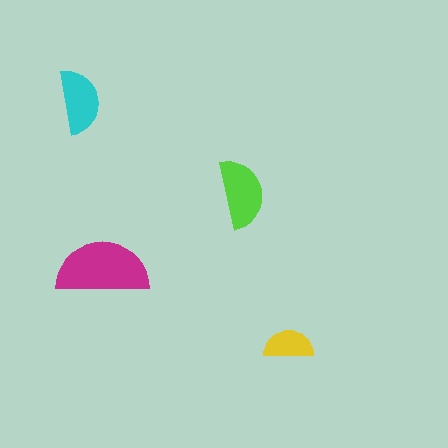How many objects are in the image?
There are 4 objects in the image.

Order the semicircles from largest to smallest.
the magenta one, the lime one, the cyan one, the yellow one.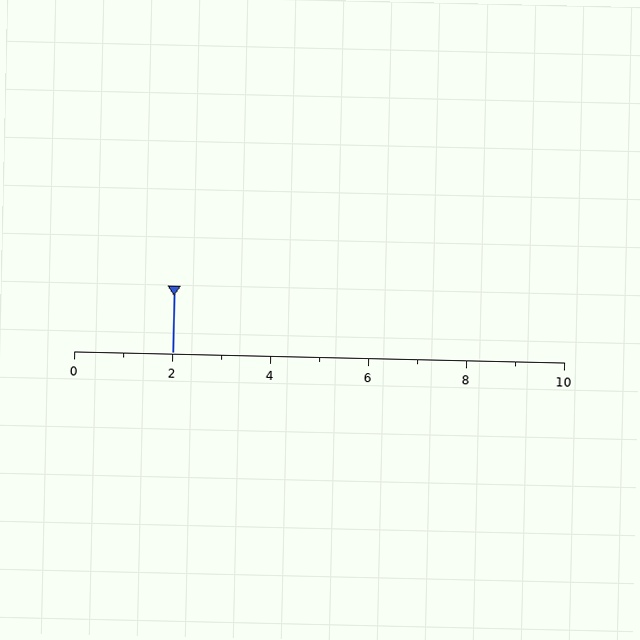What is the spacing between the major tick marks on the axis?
The major ticks are spaced 2 apart.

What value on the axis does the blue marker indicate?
The marker indicates approximately 2.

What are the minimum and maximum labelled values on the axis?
The axis runs from 0 to 10.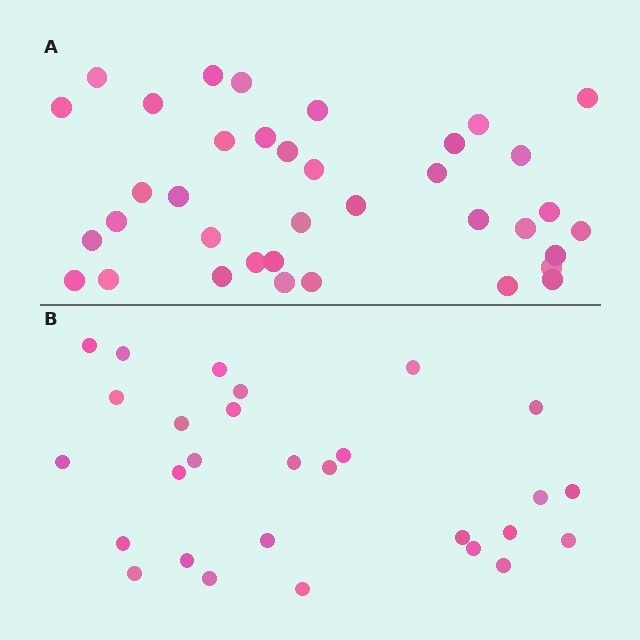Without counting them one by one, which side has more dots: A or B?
Region A (the top region) has more dots.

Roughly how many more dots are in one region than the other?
Region A has roughly 8 or so more dots than region B.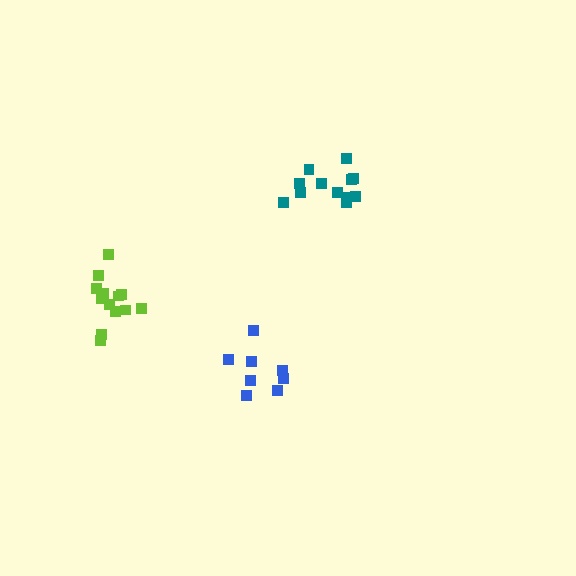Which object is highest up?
The teal cluster is topmost.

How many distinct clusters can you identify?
There are 3 distinct clusters.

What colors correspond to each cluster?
The clusters are colored: teal, lime, blue.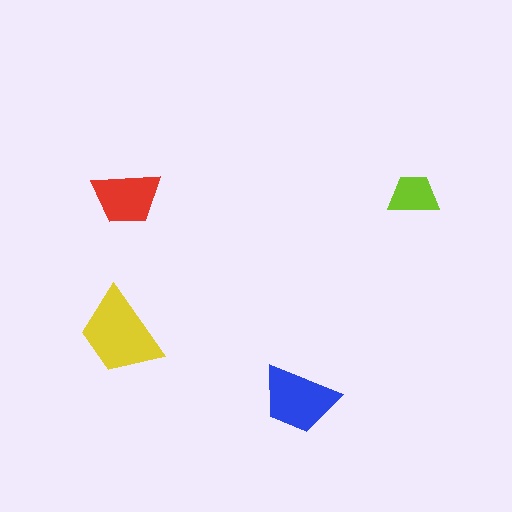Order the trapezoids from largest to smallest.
the yellow one, the blue one, the red one, the lime one.